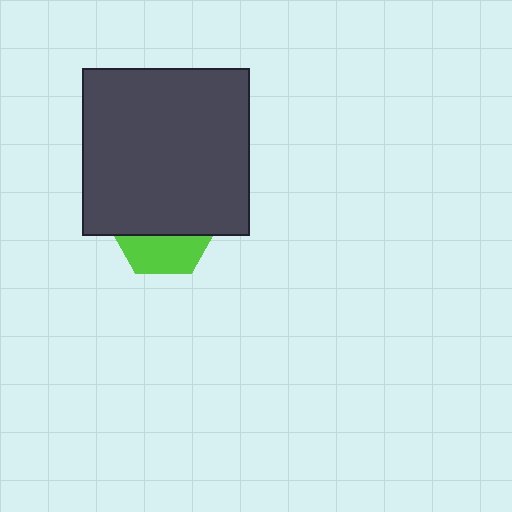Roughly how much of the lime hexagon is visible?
A small part of it is visible (roughly 37%).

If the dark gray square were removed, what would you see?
You would see the complete lime hexagon.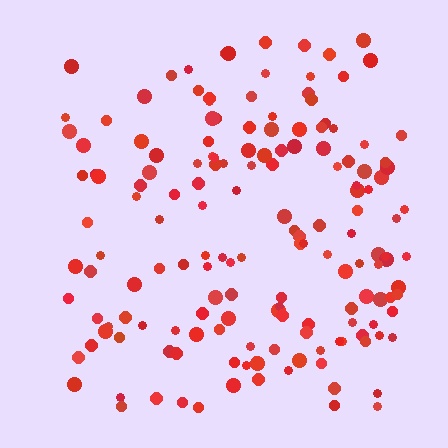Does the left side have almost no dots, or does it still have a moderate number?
Still a moderate number, just noticeably fewer than the right.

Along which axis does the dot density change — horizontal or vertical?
Horizontal.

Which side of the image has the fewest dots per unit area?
The left.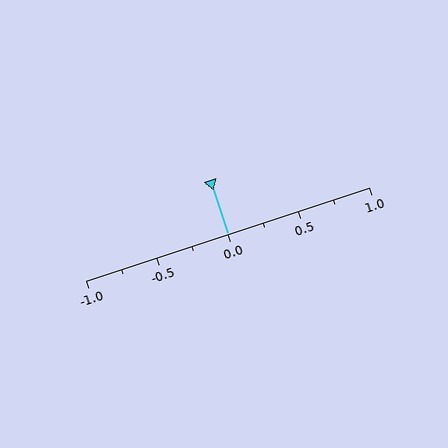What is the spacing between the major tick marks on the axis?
The major ticks are spaced 0.5 apart.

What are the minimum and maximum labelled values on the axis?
The axis runs from -1.0 to 1.0.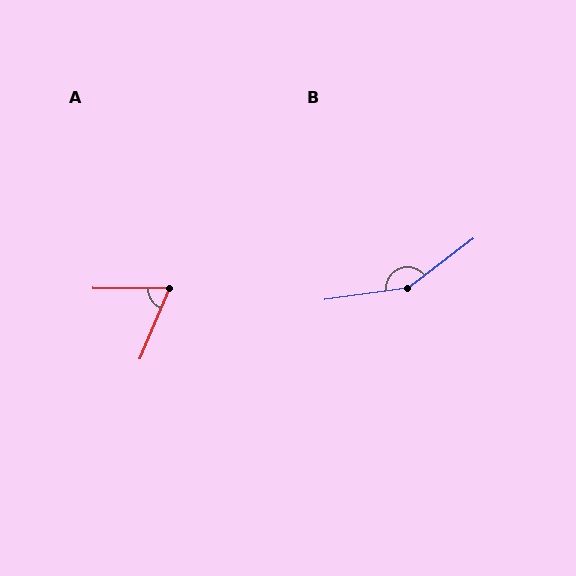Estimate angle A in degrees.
Approximately 68 degrees.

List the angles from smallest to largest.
A (68°), B (150°).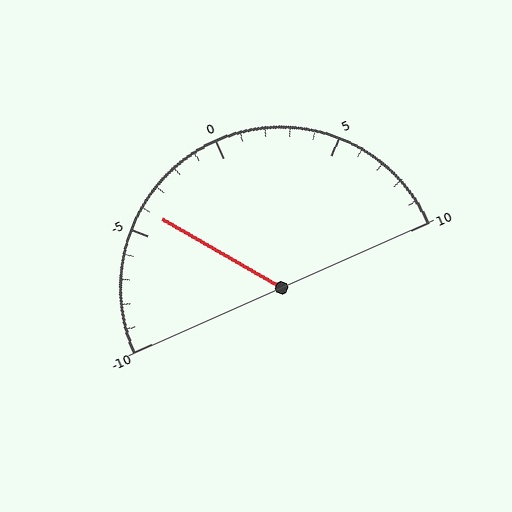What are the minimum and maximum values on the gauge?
The gauge ranges from -10 to 10.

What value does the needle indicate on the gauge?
The needle indicates approximately -4.